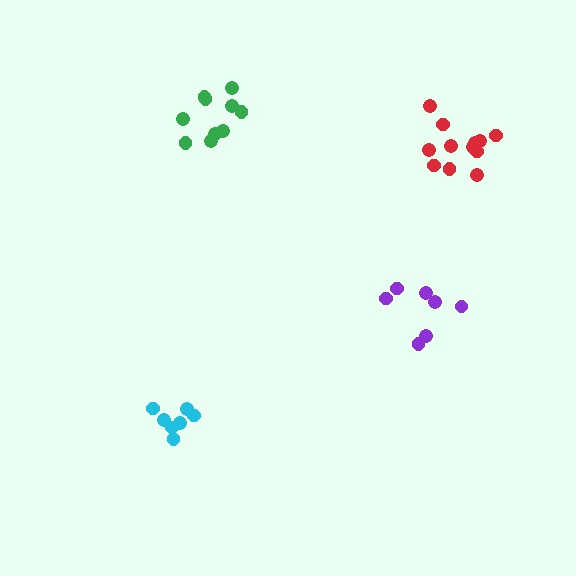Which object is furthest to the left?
The cyan cluster is leftmost.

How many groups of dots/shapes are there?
There are 4 groups.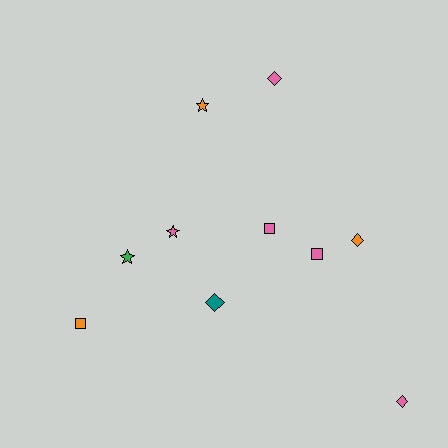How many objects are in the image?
There are 10 objects.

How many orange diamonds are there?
There is 1 orange diamond.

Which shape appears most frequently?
Diamond, with 4 objects.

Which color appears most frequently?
Pink, with 5 objects.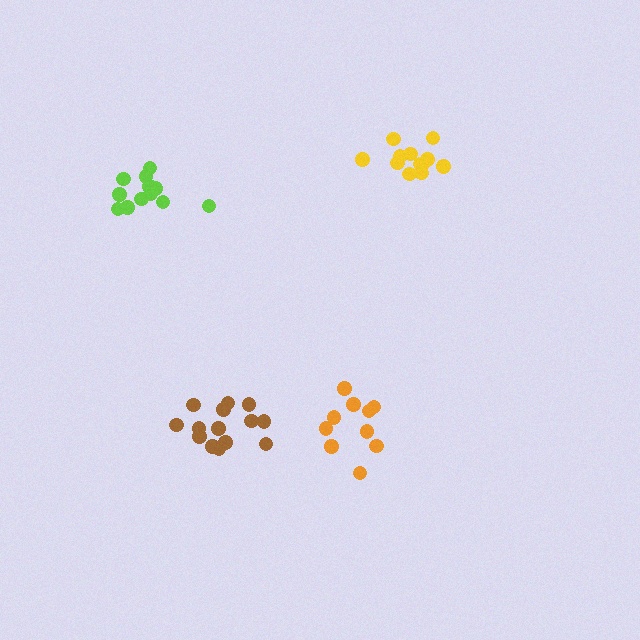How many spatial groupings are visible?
There are 4 spatial groupings.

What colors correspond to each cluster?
The clusters are colored: orange, yellow, brown, lime.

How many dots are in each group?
Group 1: 10 dots, Group 2: 12 dots, Group 3: 15 dots, Group 4: 12 dots (49 total).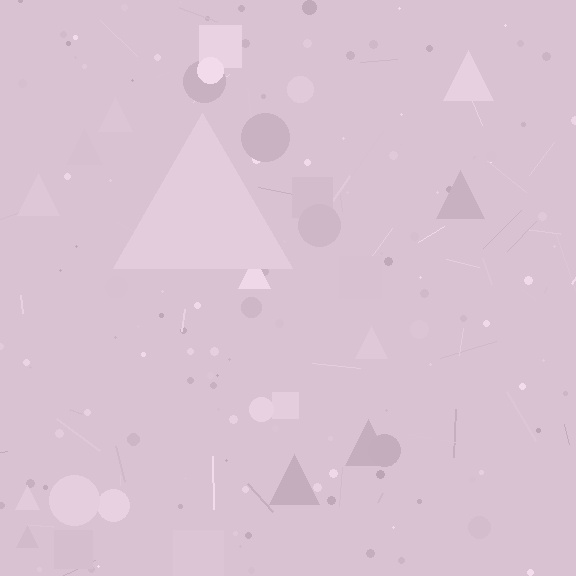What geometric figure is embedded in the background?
A triangle is embedded in the background.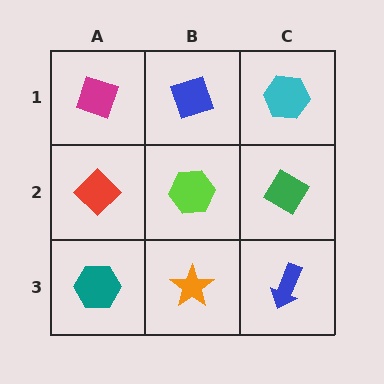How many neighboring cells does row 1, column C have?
2.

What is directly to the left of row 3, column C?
An orange star.